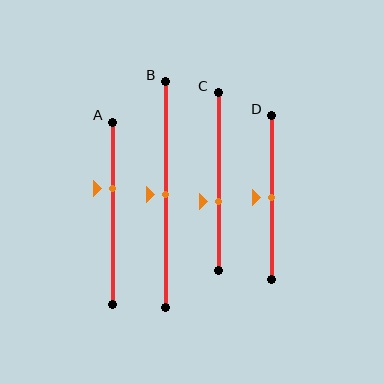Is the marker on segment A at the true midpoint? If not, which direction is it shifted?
No, the marker on segment A is shifted upward by about 14% of the segment length.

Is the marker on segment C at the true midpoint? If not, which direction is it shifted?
No, the marker on segment C is shifted downward by about 11% of the segment length.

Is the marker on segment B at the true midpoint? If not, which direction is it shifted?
Yes, the marker on segment B is at the true midpoint.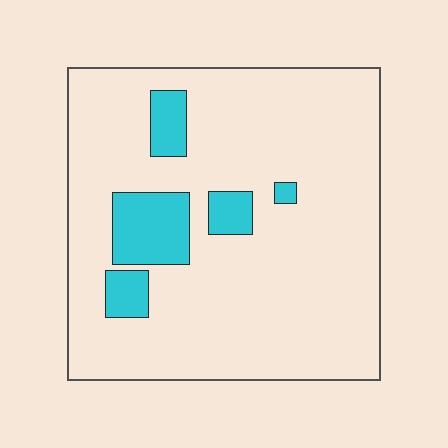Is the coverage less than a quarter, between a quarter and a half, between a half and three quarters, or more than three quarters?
Less than a quarter.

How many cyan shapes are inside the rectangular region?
5.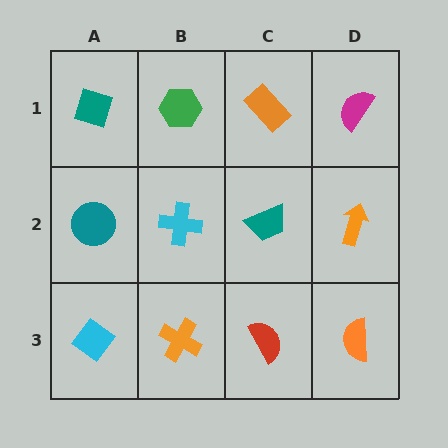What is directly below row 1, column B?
A cyan cross.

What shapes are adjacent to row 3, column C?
A teal trapezoid (row 2, column C), an orange cross (row 3, column B), an orange semicircle (row 3, column D).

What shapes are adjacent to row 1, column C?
A teal trapezoid (row 2, column C), a green hexagon (row 1, column B), a magenta semicircle (row 1, column D).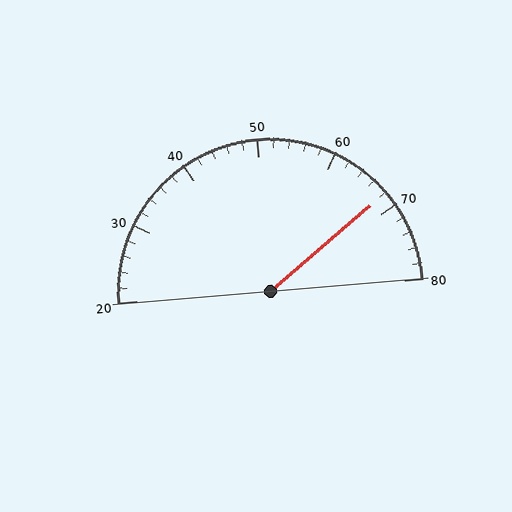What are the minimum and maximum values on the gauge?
The gauge ranges from 20 to 80.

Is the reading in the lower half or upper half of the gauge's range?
The reading is in the upper half of the range (20 to 80).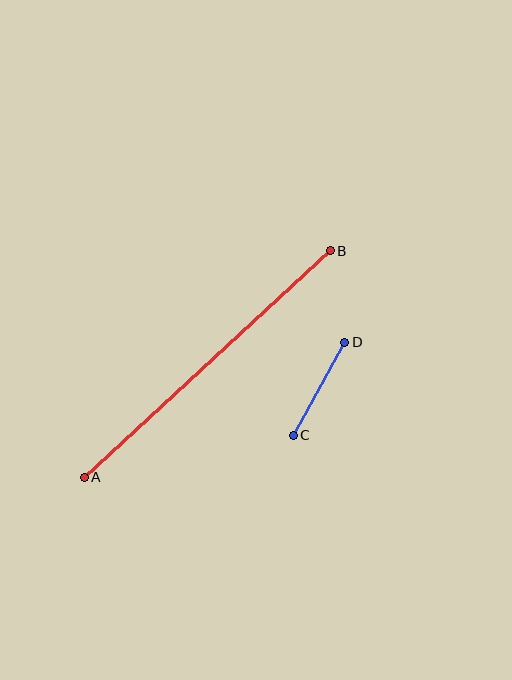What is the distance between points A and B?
The distance is approximately 334 pixels.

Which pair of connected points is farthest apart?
Points A and B are farthest apart.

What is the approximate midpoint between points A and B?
The midpoint is at approximately (207, 364) pixels.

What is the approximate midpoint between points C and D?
The midpoint is at approximately (319, 389) pixels.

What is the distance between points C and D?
The distance is approximately 106 pixels.